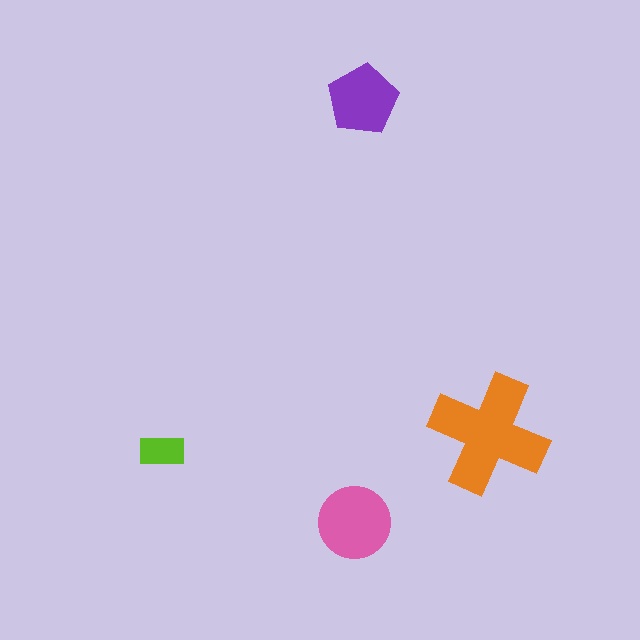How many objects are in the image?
There are 4 objects in the image.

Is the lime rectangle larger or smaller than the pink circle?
Smaller.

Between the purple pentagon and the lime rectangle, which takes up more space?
The purple pentagon.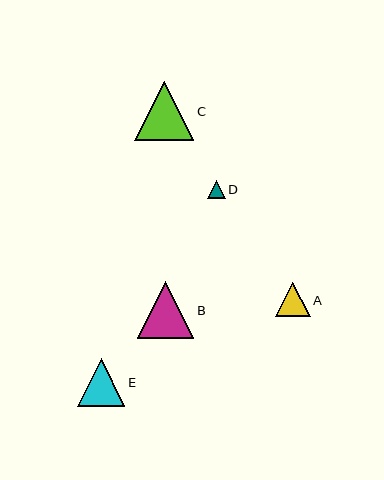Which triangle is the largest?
Triangle C is the largest with a size of approximately 59 pixels.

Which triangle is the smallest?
Triangle D is the smallest with a size of approximately 18 pixels.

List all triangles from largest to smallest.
From largest to smallest: C, B, E, A, D.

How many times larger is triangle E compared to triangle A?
Triangle E is approximately 1.4 times the size of triangle A.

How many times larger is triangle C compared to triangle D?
Triangle C is approximately 3.2 times the size of triangle D.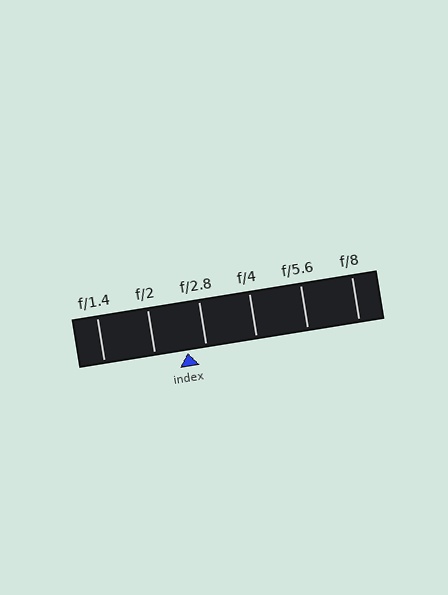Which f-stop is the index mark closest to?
The index mark is closest to f/2.8.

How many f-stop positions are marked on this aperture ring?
There are 6 f-stop positions marked.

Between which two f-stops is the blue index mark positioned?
The index mark is between f/2 and f/2.8.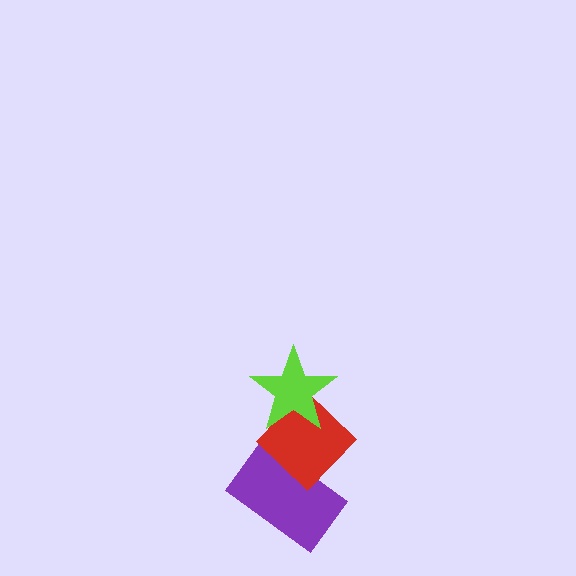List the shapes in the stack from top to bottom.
From top to bottom: the lime star, the red diamond, the purple rectangle.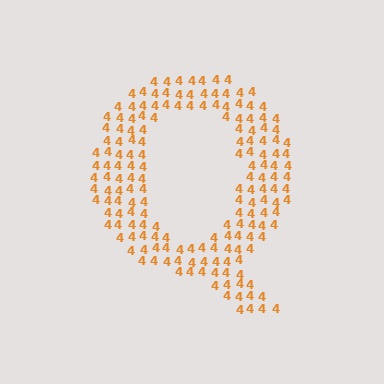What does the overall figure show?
The overall figure shows the letter Q.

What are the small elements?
The small elements are digit 4's.